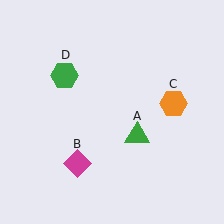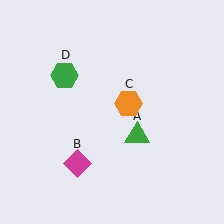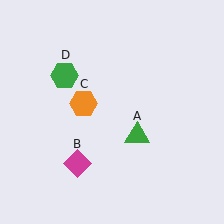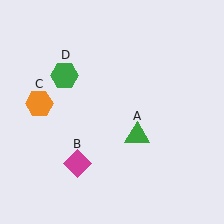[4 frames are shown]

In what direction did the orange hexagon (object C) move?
The orange hexagon (object C) moved left.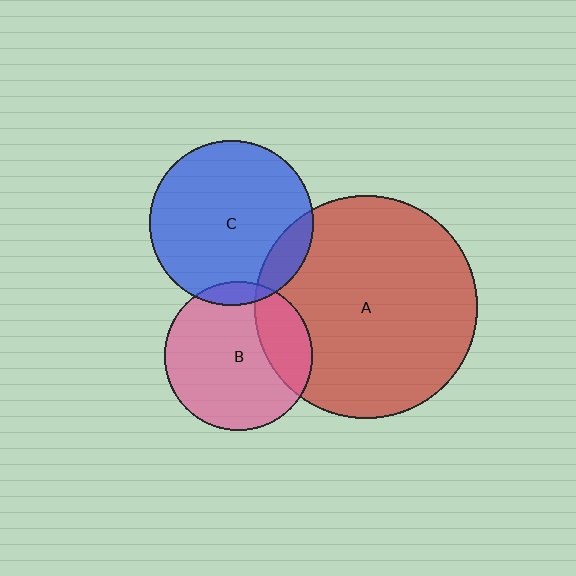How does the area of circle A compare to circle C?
Approximately 1.9 times.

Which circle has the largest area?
Circle A (red).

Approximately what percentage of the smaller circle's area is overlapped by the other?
Approximately 25%.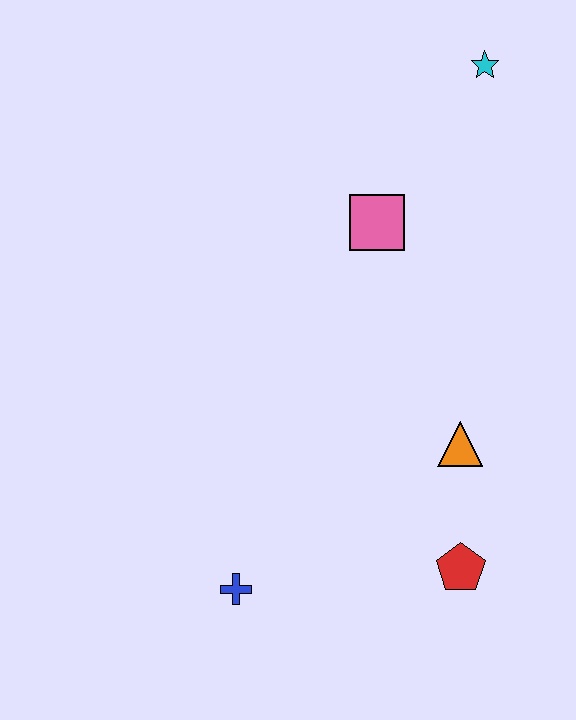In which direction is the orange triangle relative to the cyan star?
The orange triangle is below the cyan star.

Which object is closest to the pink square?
The cyan star is closest to the pink square.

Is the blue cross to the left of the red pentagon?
Yes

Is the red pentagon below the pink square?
Yes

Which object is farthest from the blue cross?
The cyan star is farthest from the blue cross.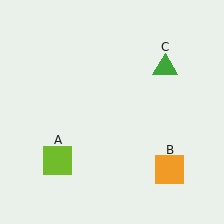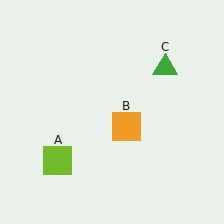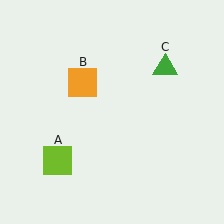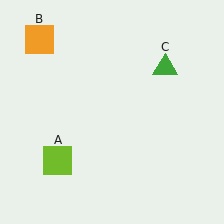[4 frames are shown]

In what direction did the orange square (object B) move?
The orange square (object B) moved up and to the left.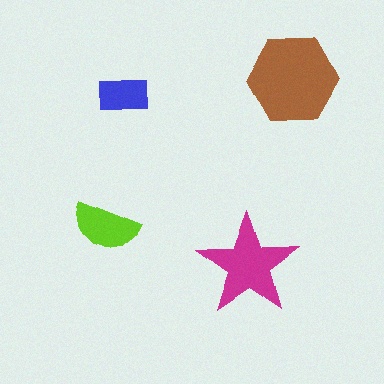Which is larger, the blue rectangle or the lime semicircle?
The lime semicircle.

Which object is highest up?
The brown hexagon is topmost.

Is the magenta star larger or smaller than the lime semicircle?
Larger.